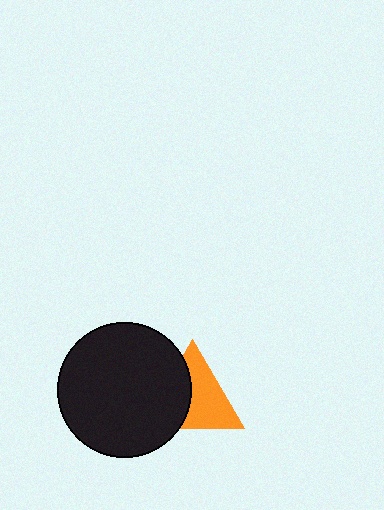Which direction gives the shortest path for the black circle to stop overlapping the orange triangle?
Moving left gives the shortest separation.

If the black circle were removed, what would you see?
You would see the complete orange triangle.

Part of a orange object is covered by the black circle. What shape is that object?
It is a triangle.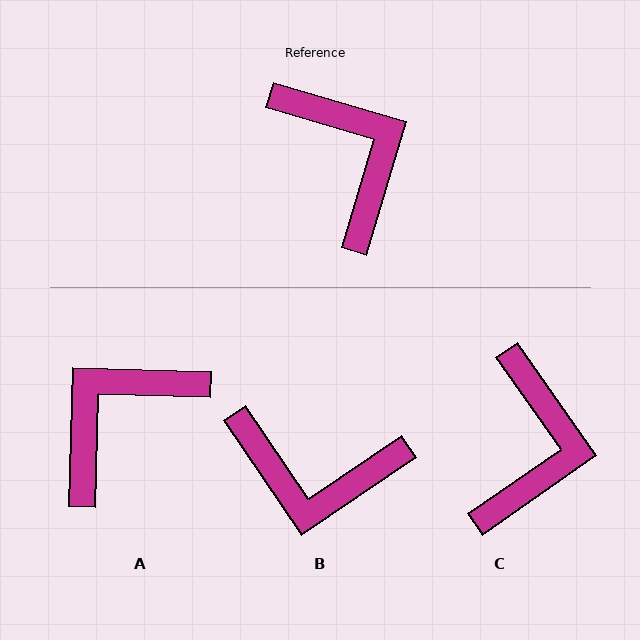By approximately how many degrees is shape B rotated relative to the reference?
Approximately 129 degrees clockwise.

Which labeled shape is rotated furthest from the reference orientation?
B, about 129 degrees away.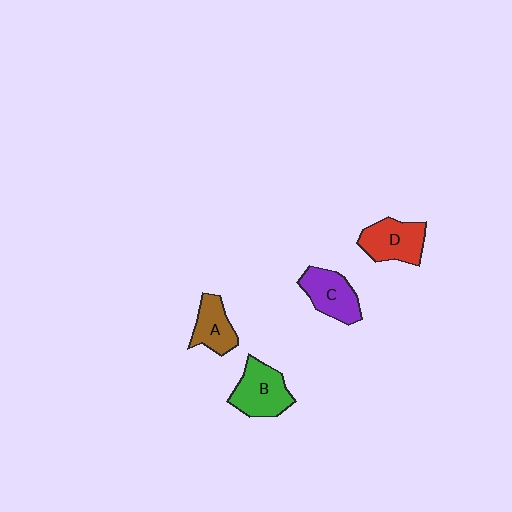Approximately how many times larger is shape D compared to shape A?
Approximately 1.3 times.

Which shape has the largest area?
Shape B (green).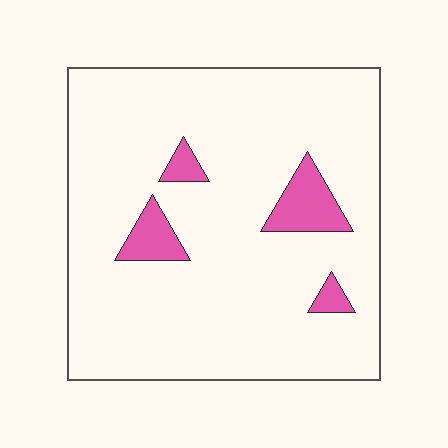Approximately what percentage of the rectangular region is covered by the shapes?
Approximately 10%.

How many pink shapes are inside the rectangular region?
4.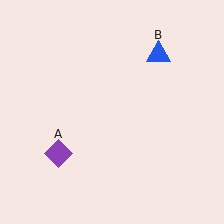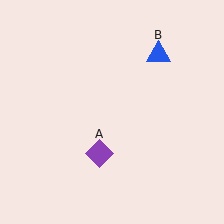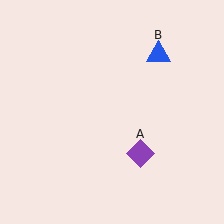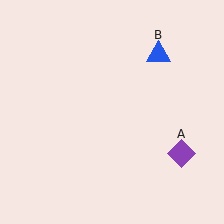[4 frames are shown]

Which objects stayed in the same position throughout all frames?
Blue triangle (object B) remained stationary.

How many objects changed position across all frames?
1 object changed position: purple diamond (object A).